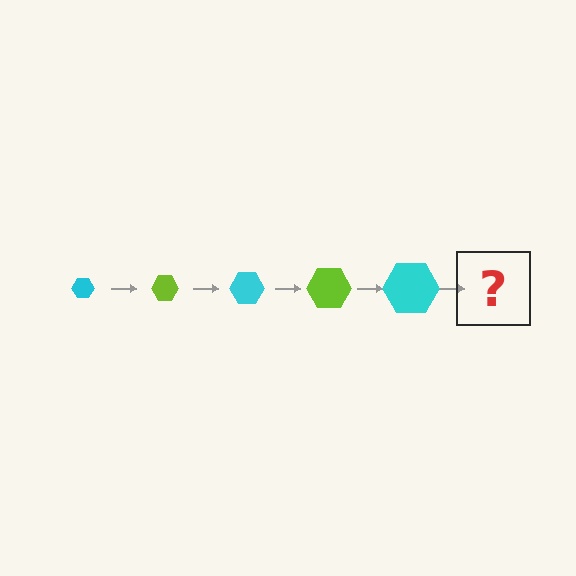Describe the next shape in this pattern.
It should be a lime hexagon, larger than the previous one.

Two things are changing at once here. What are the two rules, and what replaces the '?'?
The two rules are that the hexagon grows larger each step and the color cycles through cyan and lime. The '?' should be a lime hexagon, larger than the previous one.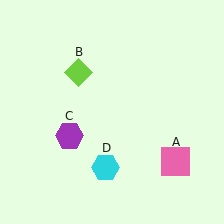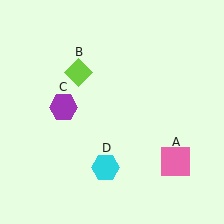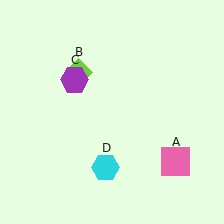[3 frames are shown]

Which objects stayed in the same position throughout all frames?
Pink square (object A) and lime diamond (object B) and cyan hexagon (object D) remained stationary.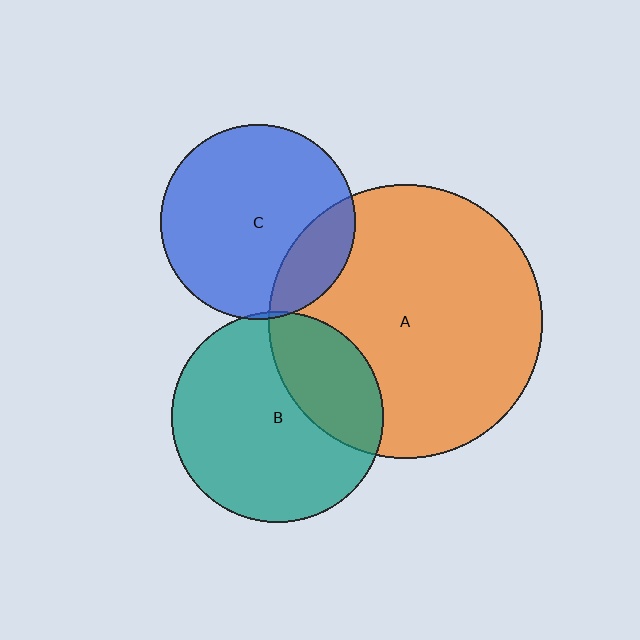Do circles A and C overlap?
Yes.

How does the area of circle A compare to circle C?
Approximately 2.0 times.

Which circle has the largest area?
Circle A (orange).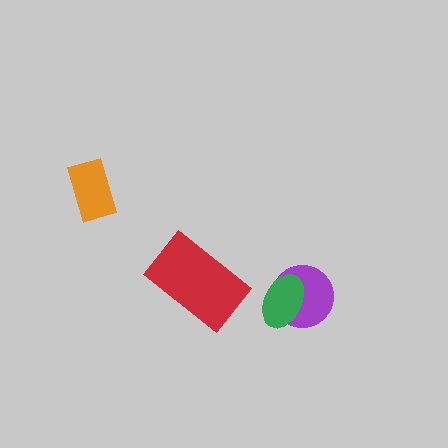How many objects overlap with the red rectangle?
0 objects overlap with the red rectangle.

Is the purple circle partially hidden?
Yes, it is partially covered by another shape.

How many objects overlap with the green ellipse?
1 object overlaps with the green ellipse.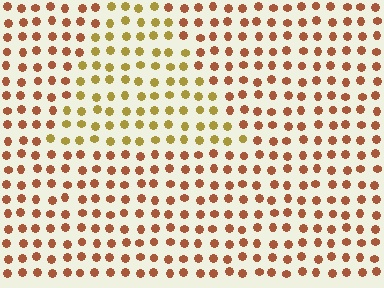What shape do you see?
I see a triangle.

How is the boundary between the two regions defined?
The boundary is defined purely by a slight shift in hue (about 35 degrees). Spacing, size, and orientation are identical on both sides.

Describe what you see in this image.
The image is filled with small brown elements in a uniform arrangement. A triangle-shaped region is visible where the elements are tinted to a slightly different hue, forming a subtle color boundary.